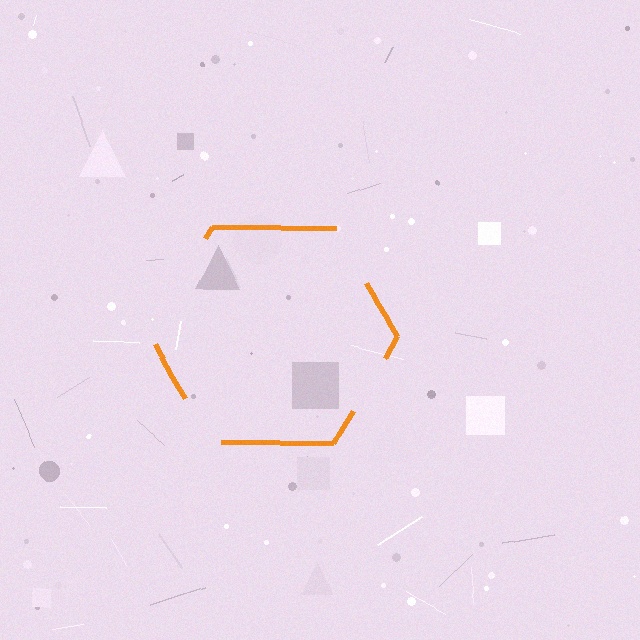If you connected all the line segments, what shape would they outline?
They would outline a hexagon.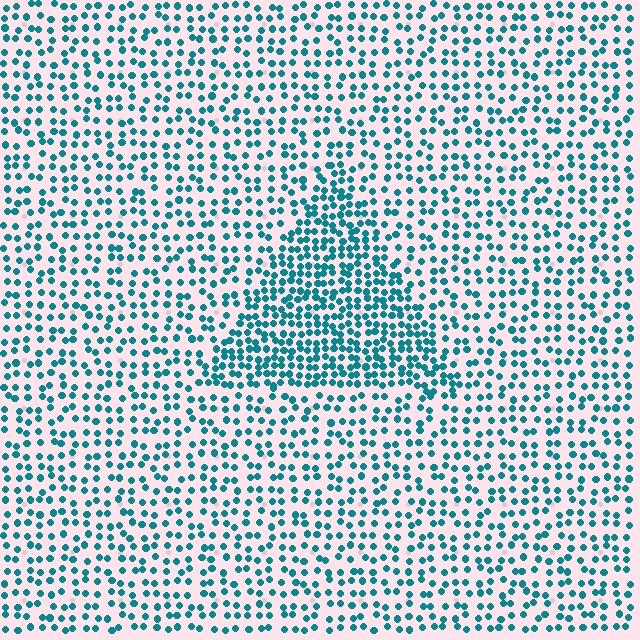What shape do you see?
I see a triangle.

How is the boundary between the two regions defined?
The boundary is defined by a change in element density (approximately 1.9x ratio). All elements are the same color, size, and shape.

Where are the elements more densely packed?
The elements are more densely packed inside the triangle boundary.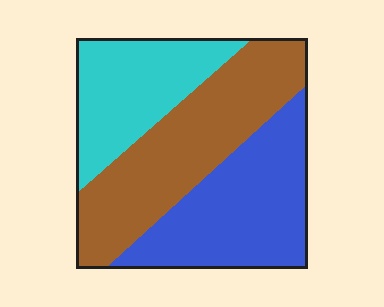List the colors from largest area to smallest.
From largest to smallest: brown, blue, cyan.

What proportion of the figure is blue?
Blue covers 35% of the figure.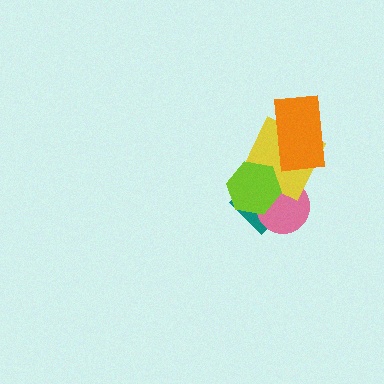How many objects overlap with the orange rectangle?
1 object overlaps with the orange rectangle.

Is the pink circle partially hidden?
Yes, it is partially covered by another shape.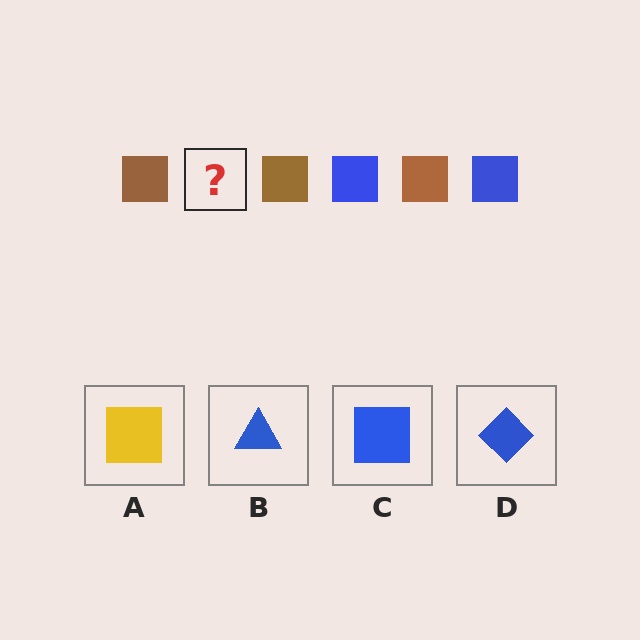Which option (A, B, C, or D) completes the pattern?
C.